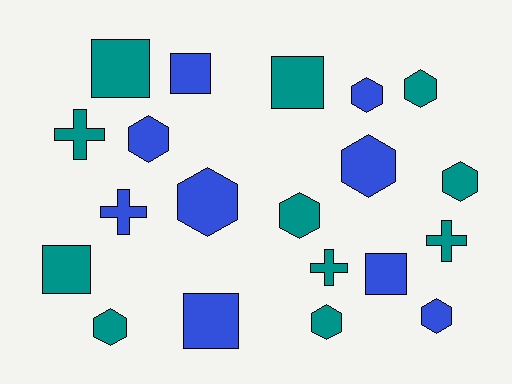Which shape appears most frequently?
Hexagon, with 10 objects.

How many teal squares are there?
There are 3 teal squares.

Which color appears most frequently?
Teal, with 11 objects.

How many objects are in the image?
There are 20 objects.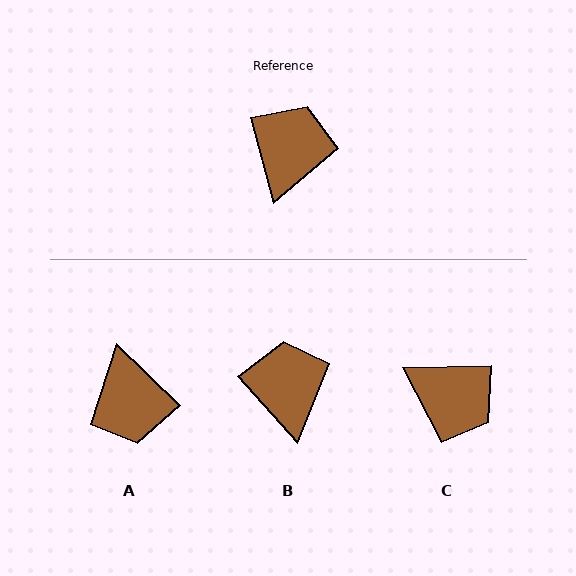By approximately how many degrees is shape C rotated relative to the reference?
Approximately 103 degrees clockwise.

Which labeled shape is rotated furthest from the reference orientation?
A, about 149 degrees away.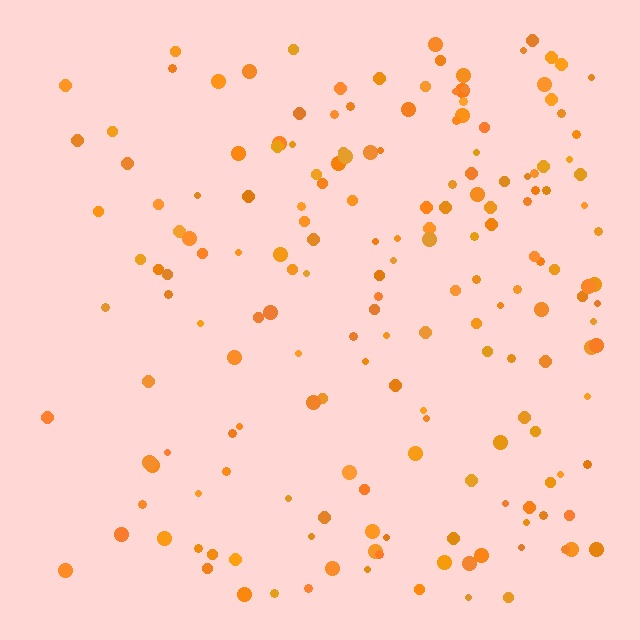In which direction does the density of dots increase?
From left to right, with the right side densest.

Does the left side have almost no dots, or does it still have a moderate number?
Still a moderate number, just noticeably fewer than the right.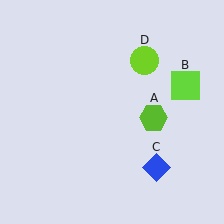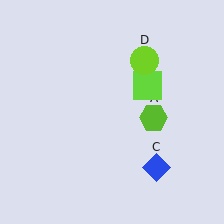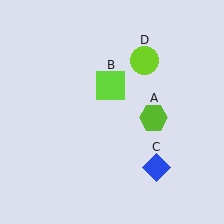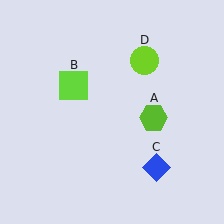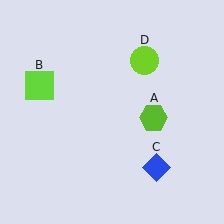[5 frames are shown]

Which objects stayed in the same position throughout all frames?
Lime hexagon (object A) and blue diamond (object C) and lime circle (object D) remained stationary.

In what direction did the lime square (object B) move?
The lime square (object B) moved left.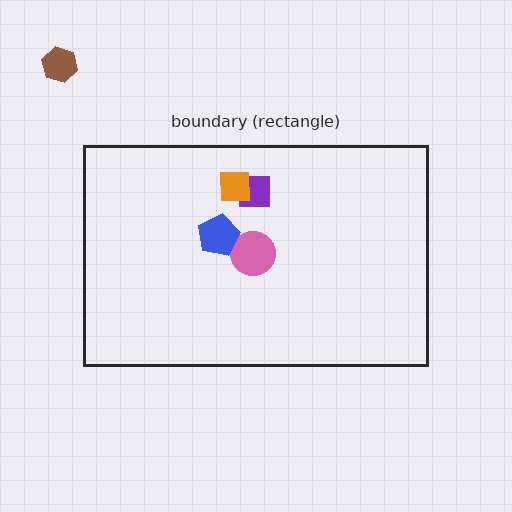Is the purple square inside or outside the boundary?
Inside.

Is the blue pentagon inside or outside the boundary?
Inside.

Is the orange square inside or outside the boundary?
Inside.